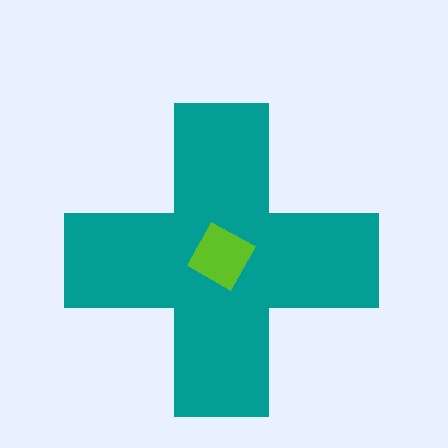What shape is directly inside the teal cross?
The lime square.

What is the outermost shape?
The teal cross.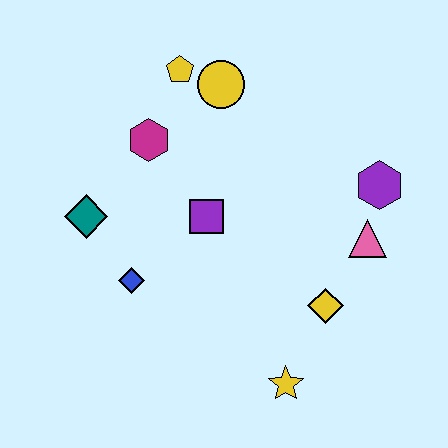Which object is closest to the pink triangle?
The purple hexagon is closest to the pink triangle.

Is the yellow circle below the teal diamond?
No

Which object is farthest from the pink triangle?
The teal diamond is farthest from the pink triangle.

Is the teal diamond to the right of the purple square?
No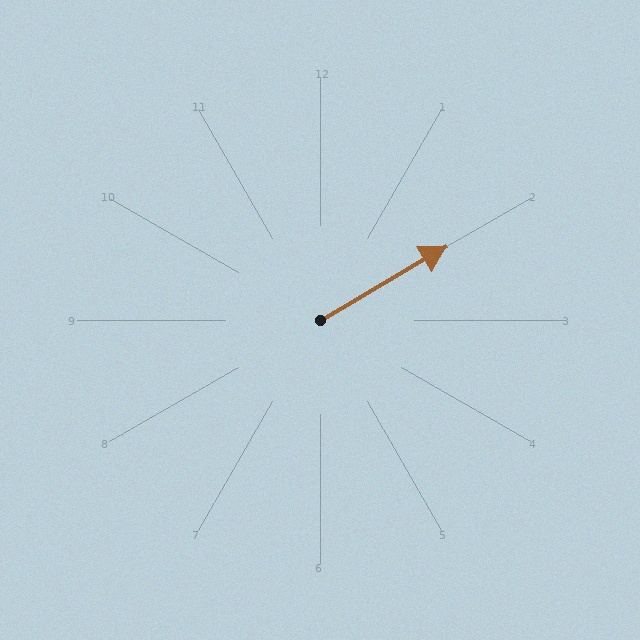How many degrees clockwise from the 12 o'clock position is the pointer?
Approximately 60 degrees.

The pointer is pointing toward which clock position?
Roughly 2 o'clock.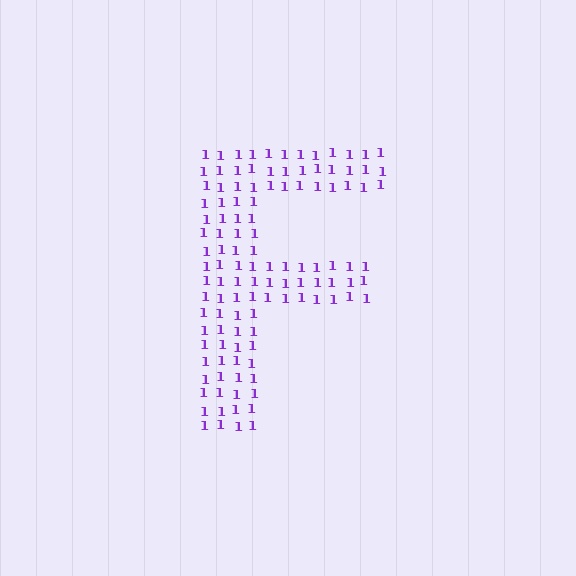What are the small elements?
The small elements are digit 1's.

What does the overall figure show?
The overall figure shows the letter F.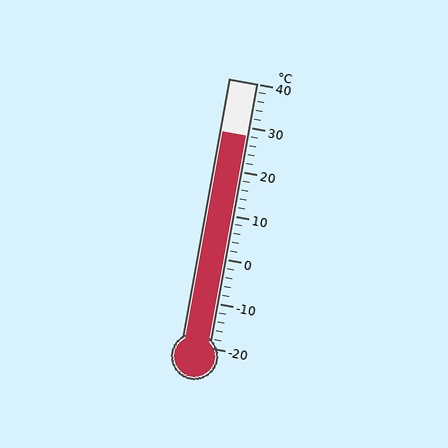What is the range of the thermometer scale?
The thermometer scale ranges from -20°C to 40°C.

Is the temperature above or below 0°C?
The temperature is above 0°C.